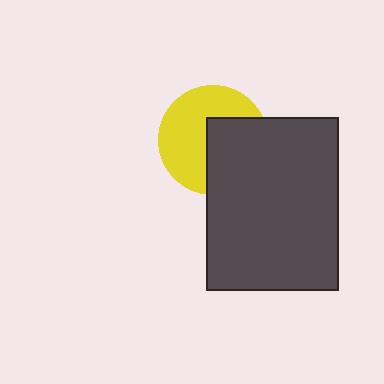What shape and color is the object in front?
The object in front is a dark gray rectangle.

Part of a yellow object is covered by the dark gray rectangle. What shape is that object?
It is a circle.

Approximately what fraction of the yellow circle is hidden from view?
Roughly 44% of the yellow circle is hidden behind the dark gray rectangle.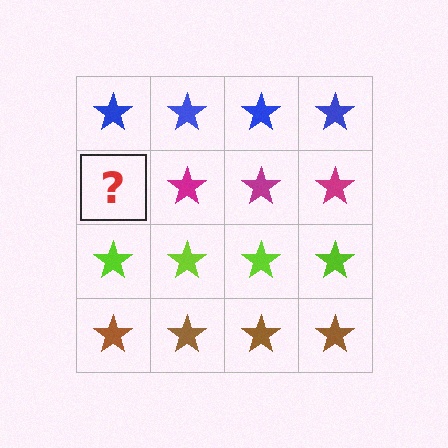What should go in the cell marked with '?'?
The missing cell should contain a magenta star.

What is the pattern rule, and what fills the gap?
The rule is that each row has a consistent color. The gap should be filled with a magenta star.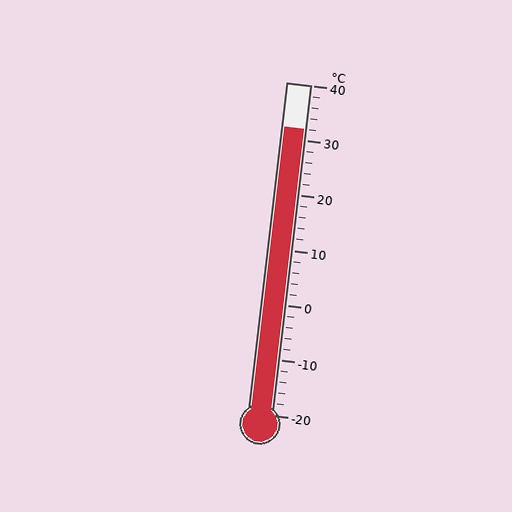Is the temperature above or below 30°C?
The temperature is above 30°C.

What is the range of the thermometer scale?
The thermometer scale ranges from -20°C to 40°C.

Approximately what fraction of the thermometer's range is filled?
The thermometer is filled to approximately 85% of its range.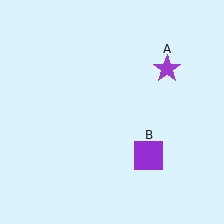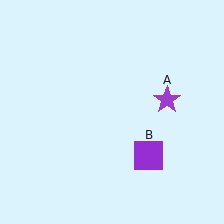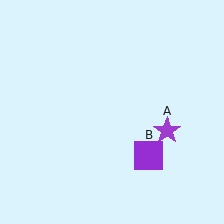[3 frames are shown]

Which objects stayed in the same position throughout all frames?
Purple square (object B) remained stationary.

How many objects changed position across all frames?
1 object changed position: purple star (object A).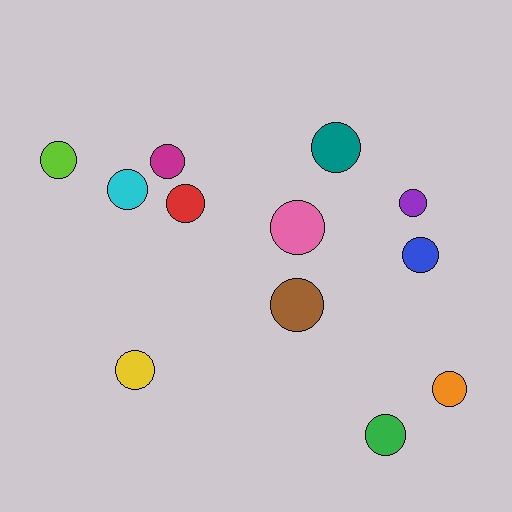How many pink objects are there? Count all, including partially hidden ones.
There is 1 pink object.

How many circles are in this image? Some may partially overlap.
There are 12 circles.